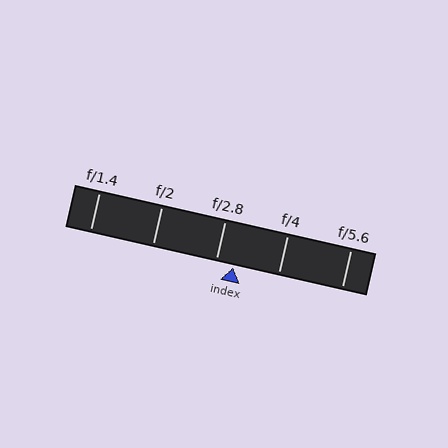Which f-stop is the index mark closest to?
The index mark is closest to f/2.8.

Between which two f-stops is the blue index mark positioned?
The index mark is between f/2.8 and f/4.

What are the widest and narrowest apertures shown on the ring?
The widest aperture shown is f/1.4 and the narrowest is f/5.6.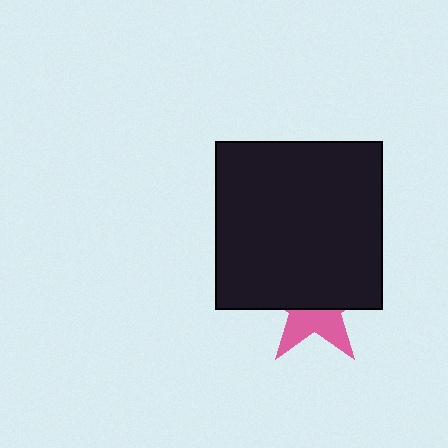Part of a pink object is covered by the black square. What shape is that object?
It is a star.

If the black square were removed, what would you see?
You would see the complete pink star.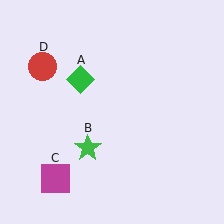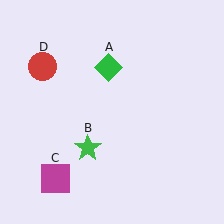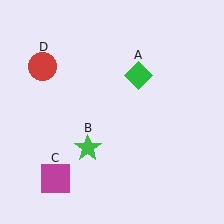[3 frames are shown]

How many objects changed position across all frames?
1 object changed position: green diamond (object A).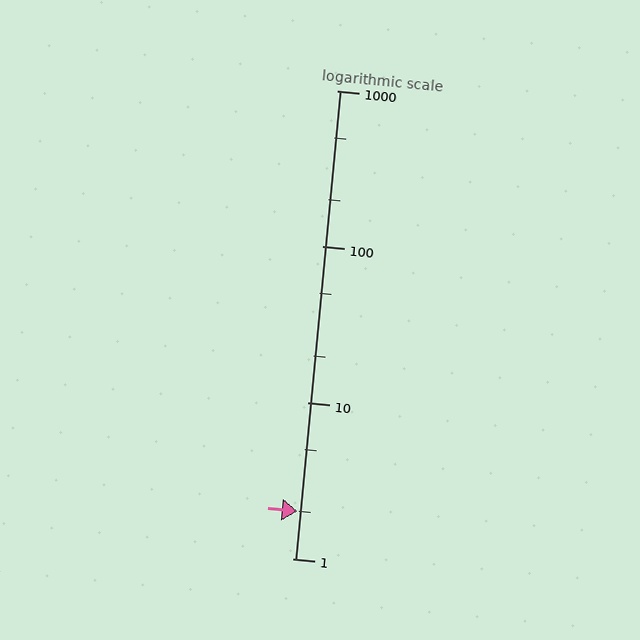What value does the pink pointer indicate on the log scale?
The pointer indicates approximately 2.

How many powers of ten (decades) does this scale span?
The scale spans 3 decades, from 1 to 1000.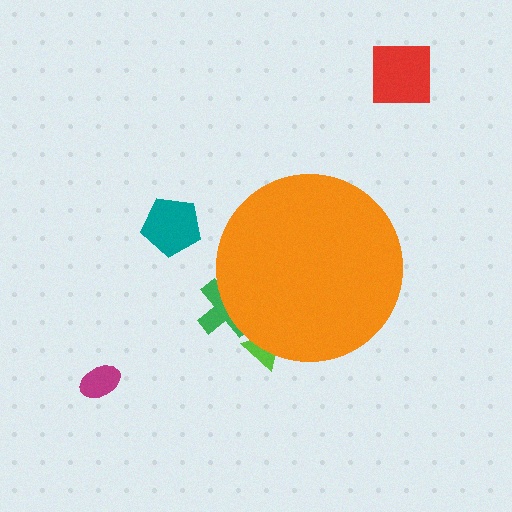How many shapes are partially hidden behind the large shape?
2 shapes are partially hidden.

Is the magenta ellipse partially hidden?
No, the magenta ellipse is fully visible.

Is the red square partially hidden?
No, the red square is fully visible.